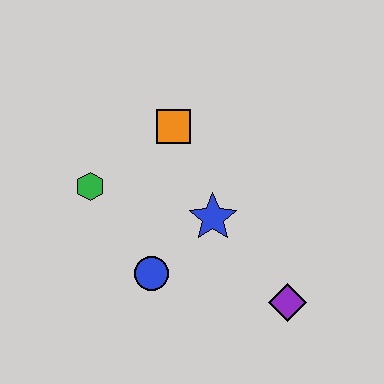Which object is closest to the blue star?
The blue circle is closest to the blue star.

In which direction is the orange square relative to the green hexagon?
The orange square is to the right of the green hexagon.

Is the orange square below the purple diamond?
No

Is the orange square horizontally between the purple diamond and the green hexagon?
Yes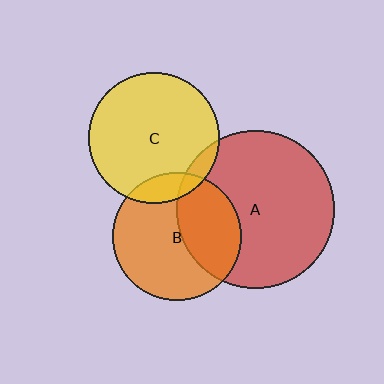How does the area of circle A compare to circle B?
Approximately 1.5 times.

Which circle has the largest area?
Circle A (red).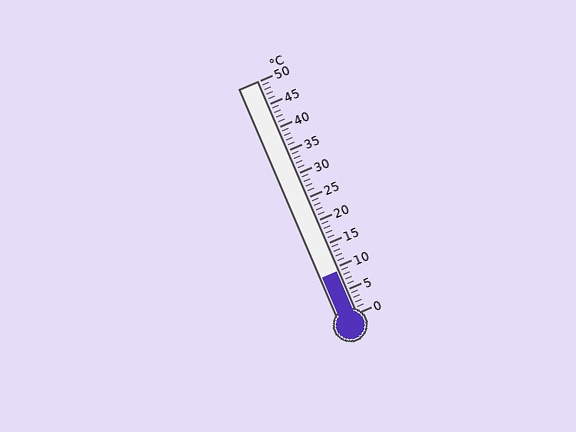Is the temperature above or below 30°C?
The temperature is below 30°C.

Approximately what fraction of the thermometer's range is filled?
The thermometer is filled to approximately 20% of its range.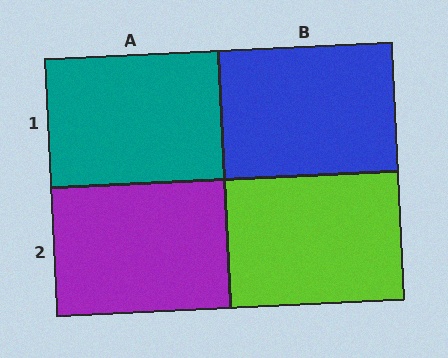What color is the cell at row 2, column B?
Lime.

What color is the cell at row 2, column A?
Purple.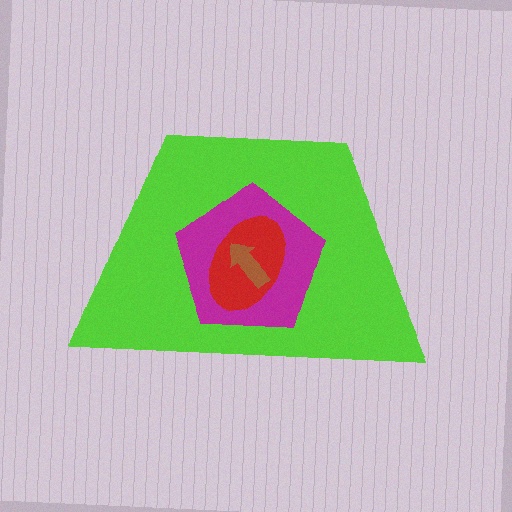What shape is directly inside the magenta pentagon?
The red ellipse.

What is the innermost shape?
The brown arrow.